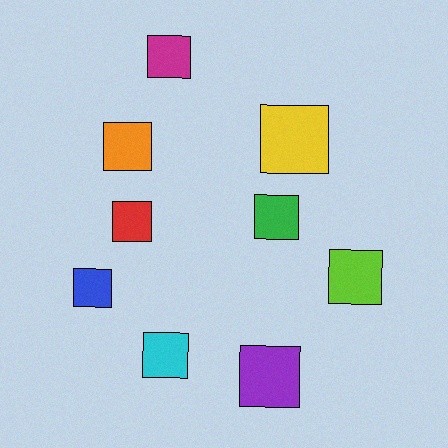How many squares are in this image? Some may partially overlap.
There are 9 squares.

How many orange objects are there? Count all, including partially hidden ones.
There is 1 orange object.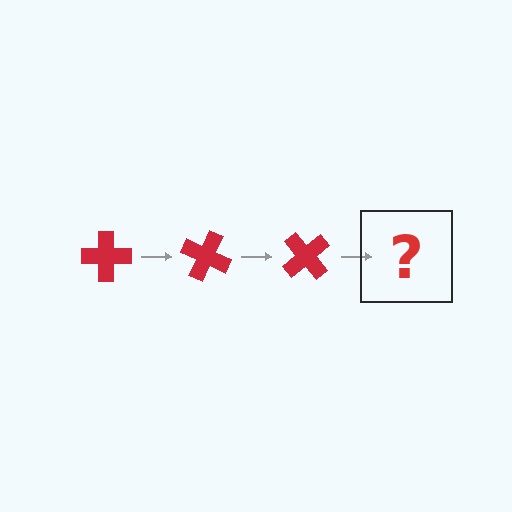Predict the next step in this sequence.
The next step is a red cross rotated 75 degrees.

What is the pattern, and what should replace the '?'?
The pattern is that the cross rotates 25 degrees each step. The '?' should be a red cross rotated 75 degrees.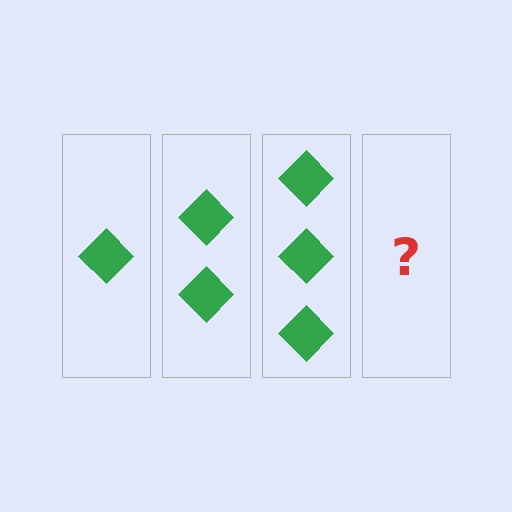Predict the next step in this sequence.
The next step is 4 diamonds.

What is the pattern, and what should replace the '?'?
The pattern is that each step adds one more diamond. The '?' should be 4 diamonds.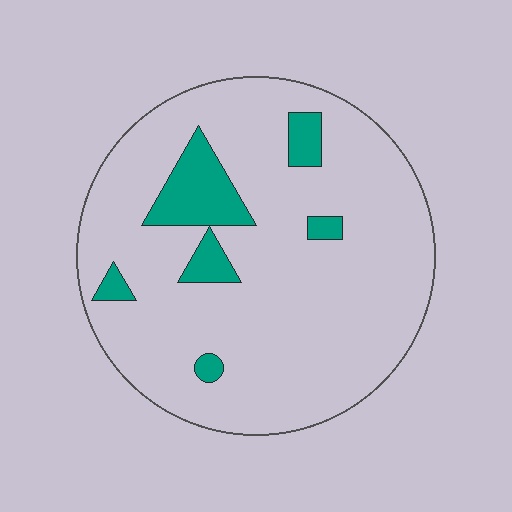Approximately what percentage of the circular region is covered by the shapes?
Approximately 10%.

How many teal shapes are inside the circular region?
6.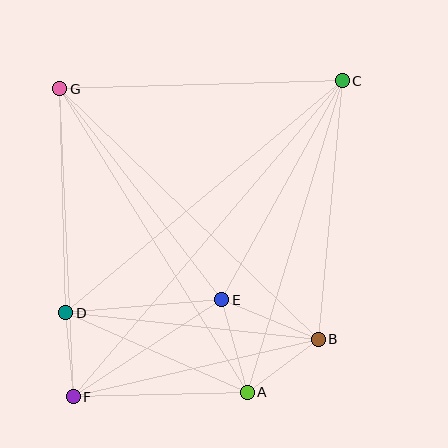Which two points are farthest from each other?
Points C and F are farthest from each other.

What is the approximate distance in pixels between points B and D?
The distance between B and D is approximately 254 pixels.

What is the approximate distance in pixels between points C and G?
The distance between C and G is approximately 282 pixels.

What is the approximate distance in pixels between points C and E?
The distance between C and E is approximately 250 pixels.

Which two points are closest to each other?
Points D and F are closest to each other.